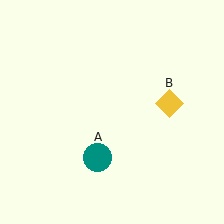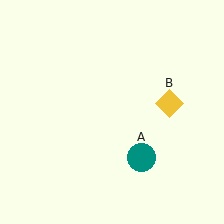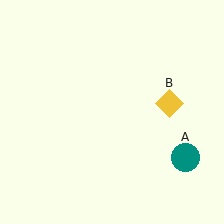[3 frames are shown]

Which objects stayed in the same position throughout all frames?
Yellow diamond (object B) remained stationary.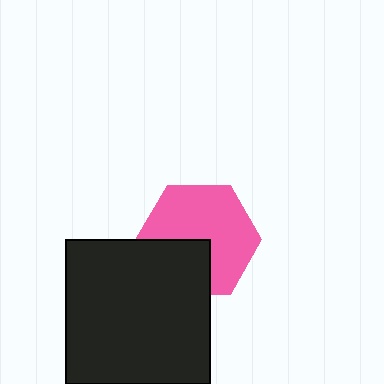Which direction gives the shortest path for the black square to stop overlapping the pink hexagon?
Moving down gives the shortest separation.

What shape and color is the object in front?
The object in front is a black square.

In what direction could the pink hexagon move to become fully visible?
The pink hexagon could move up. That would shift it out from behind the black square entirely.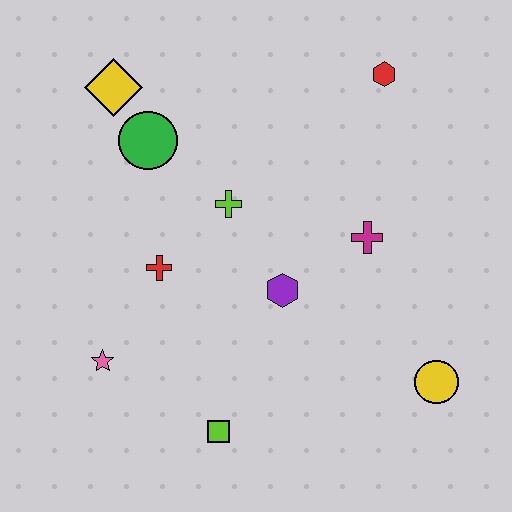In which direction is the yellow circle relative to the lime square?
The yellow circle is to the right of the lime square.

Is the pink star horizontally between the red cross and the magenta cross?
No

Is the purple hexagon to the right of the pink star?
Yes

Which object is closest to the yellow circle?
The magenta cross is closest to the yellow circle.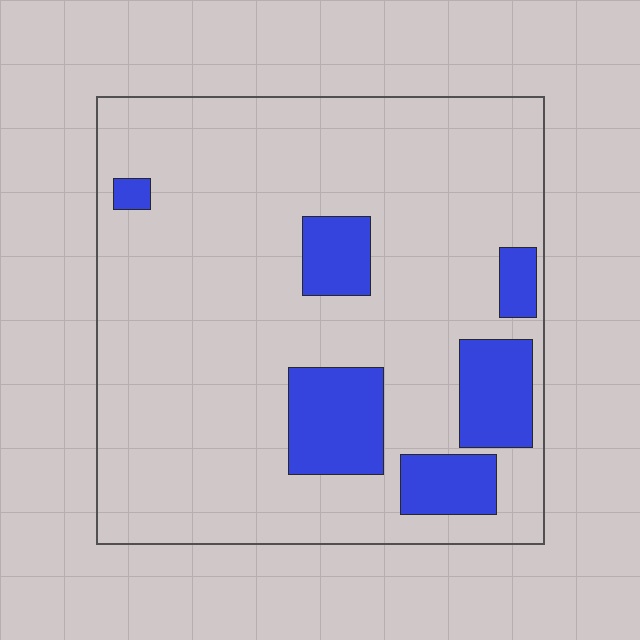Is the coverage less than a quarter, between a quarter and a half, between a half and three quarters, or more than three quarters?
Less than a quarter.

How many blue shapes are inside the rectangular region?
6.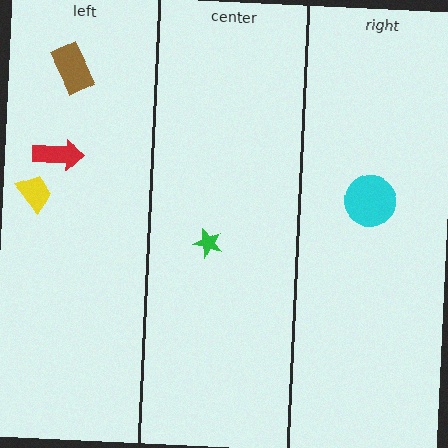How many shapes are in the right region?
1.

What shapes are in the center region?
The green star.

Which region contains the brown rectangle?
The left region.